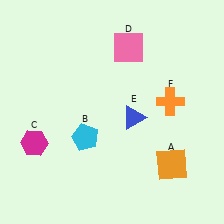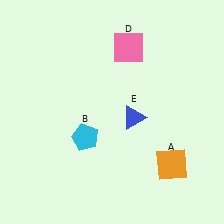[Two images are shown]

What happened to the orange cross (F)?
The orange cross (F) was removed in Image 2. It was in the top-right area of Image 1.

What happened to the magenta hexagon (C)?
The magenta hexagon (C) was removed in Image 2. It was in the bottom-left area of Image 1.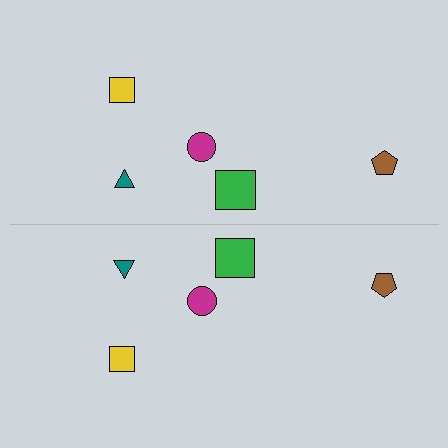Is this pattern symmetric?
Yes, this pattern has bilateral (reflection) symmetry.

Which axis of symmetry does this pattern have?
The pattern has a horizontal axis of symmetry running through the center of the image.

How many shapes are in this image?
There are 10 shapes in this image.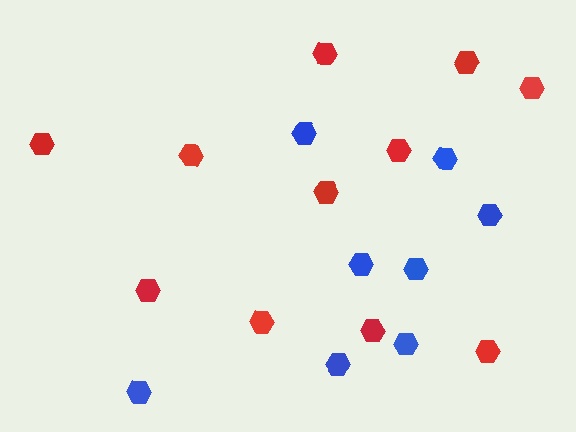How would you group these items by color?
There are 2 groups: one group of red hexagons (11) and one group of blue hexagons (8).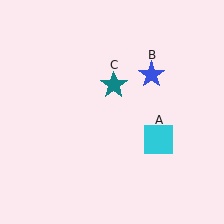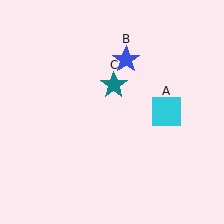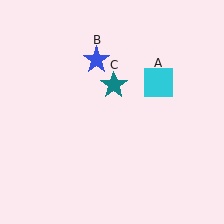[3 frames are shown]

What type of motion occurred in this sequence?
The cyan square (object A), blue star (object B) rotated counterclockwise around the center of the scene.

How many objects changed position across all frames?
2 objects changed position: cyan square (object A), blue star (object B).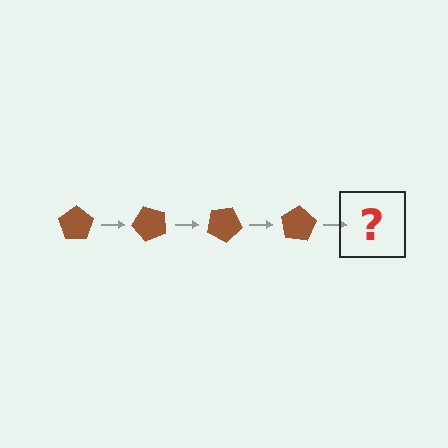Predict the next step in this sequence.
The next step is a brown pentagon rotated 200 degrees.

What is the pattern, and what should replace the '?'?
The pattern is that the pentagon rotates 50 degrees each step. The '?' should be a brown pentagon rotated 200 degrees.